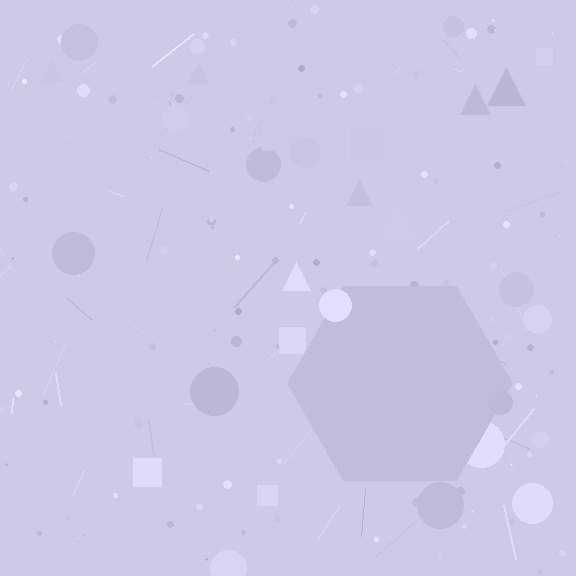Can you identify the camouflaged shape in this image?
The camouflaged shape is a hexagon.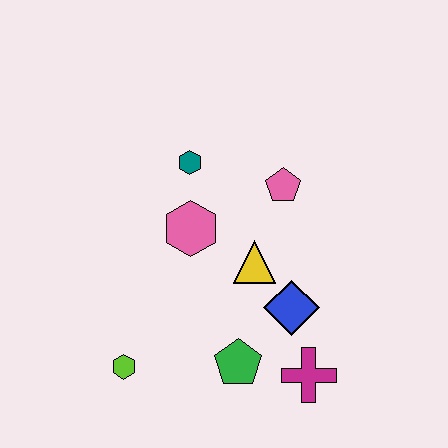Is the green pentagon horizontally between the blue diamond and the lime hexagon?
Yes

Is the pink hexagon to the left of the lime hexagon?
No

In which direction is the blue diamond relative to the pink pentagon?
The blue diamond is below the pink pentagon.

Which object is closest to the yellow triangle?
The blue diamond is closest to the yellow triangle.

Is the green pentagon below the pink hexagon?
Yes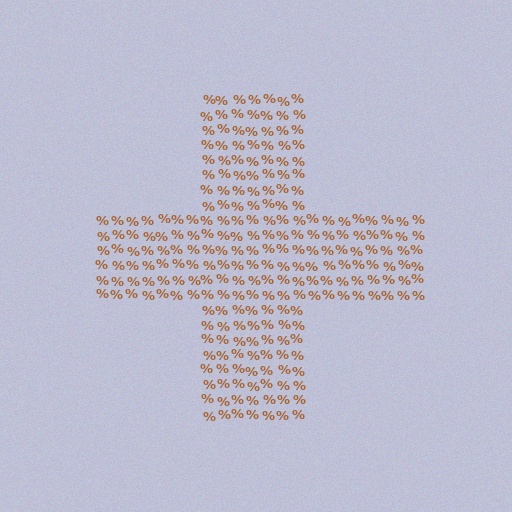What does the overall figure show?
The overall figure shows a cross.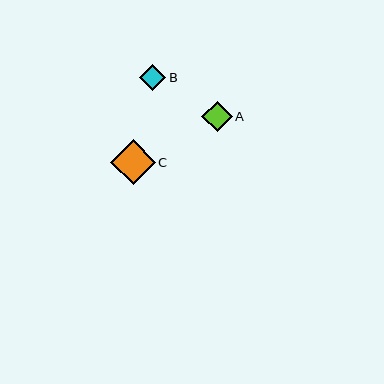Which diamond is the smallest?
Diamond B is the smallest with a size of approximately 26 pixels.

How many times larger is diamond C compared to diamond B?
Diamond C is approximately 1.7 times the size of diamond B.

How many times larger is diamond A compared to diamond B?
Diamond A is approximately 1.2 times the size of diamond B.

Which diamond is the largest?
Diamond C is the largest with a size of approximately 45 pixels.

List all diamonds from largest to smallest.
From largest to smallest: C, A, B.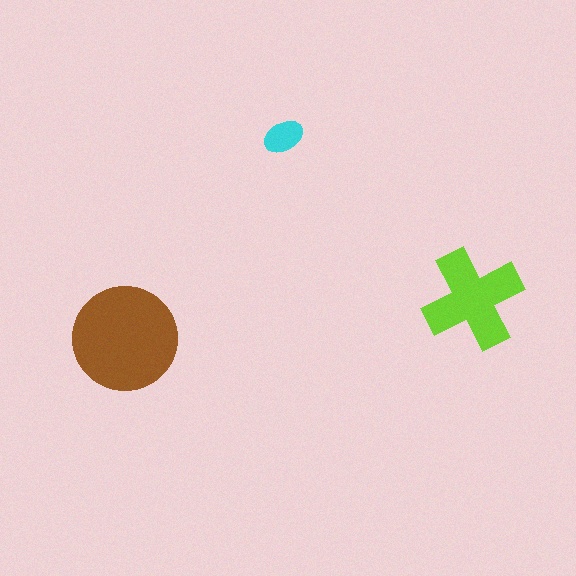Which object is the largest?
The brown circle.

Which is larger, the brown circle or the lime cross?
The brown circle.